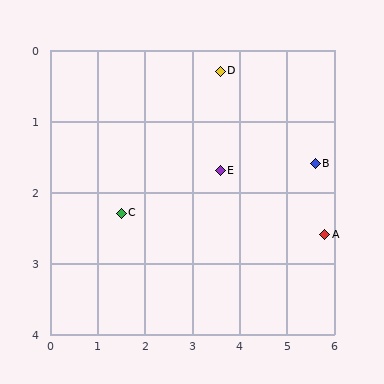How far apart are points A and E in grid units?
Points A and E are about 2.4 grid units apart.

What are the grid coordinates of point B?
Point B is at approximately (5.6, 1.6).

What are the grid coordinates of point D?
Point D is at approximately (3.6, 0.3).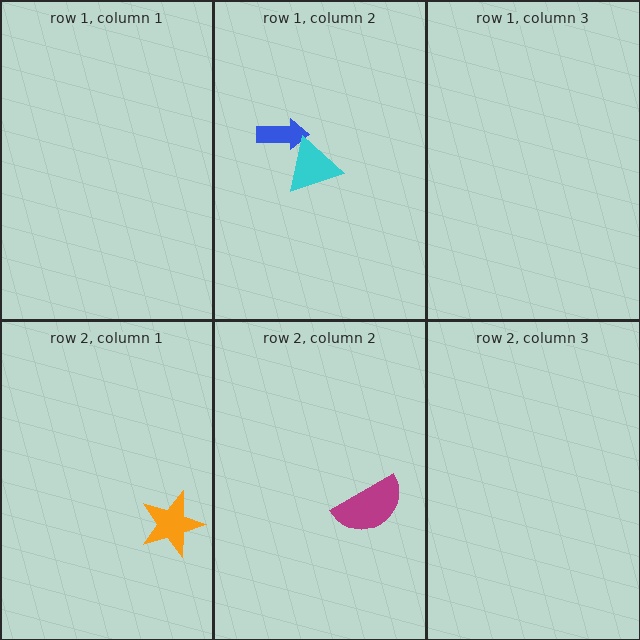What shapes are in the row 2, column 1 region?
The orange star.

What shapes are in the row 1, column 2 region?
The blue arrow, the cyan triangle.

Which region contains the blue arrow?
The row 1, column 2 region.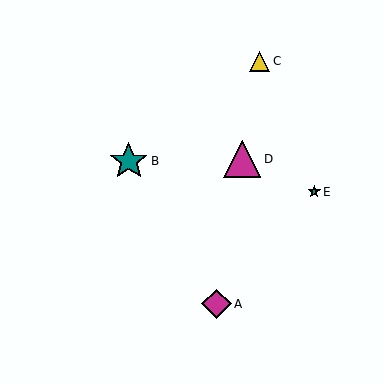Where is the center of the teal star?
The center of the teal star is at (129, 161).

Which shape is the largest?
The teal star (labeled B) is the largest.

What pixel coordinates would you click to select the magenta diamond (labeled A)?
Click at (217, 304) to select the magenta diamond A.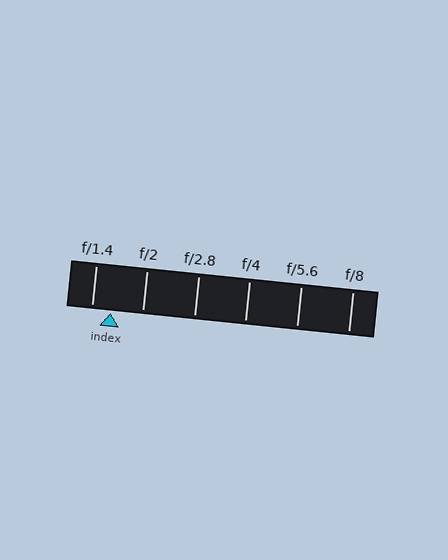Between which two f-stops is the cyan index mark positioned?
The index mark is between f/1.4 and f/2.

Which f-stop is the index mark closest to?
The index mark is closest to f/1.4.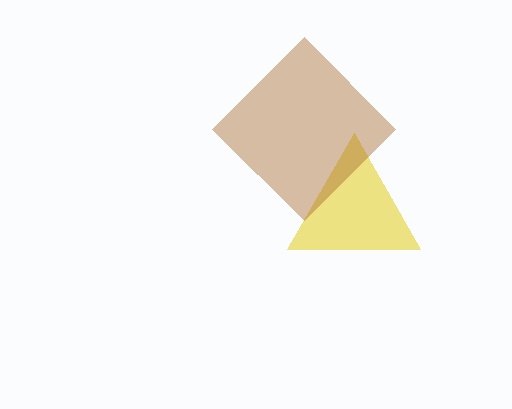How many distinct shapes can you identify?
There are 2 distinct shapes: a yellow triangle, a brown diamond.